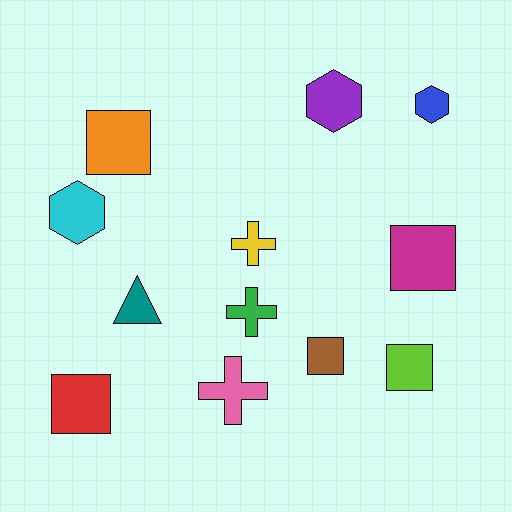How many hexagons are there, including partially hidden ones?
There are 3 hexagons.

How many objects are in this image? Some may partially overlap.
There are 12 objects.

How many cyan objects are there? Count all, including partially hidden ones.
There is 1 cyan object.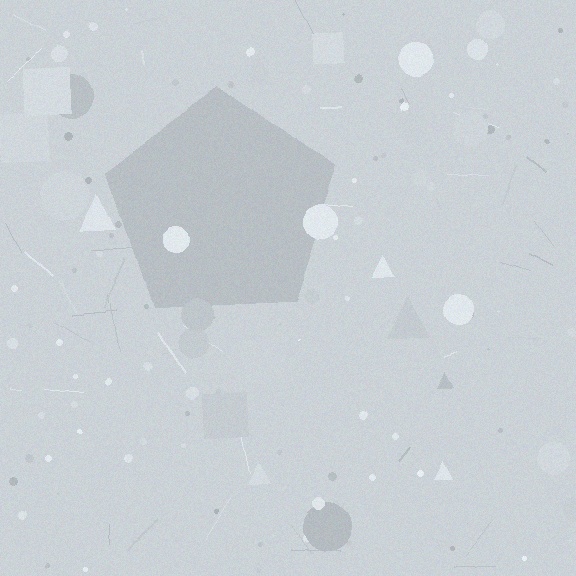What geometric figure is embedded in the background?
A pentagon is embedded in the background.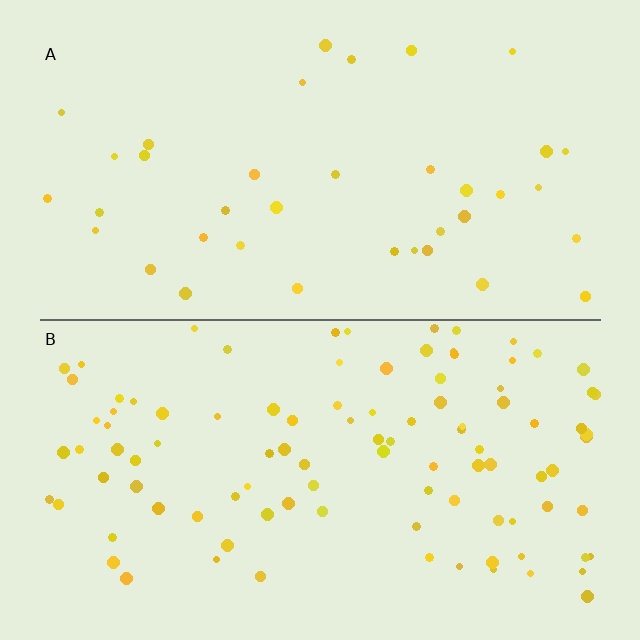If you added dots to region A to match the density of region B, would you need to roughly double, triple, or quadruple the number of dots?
Approximately triple.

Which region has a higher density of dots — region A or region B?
B (the bottom).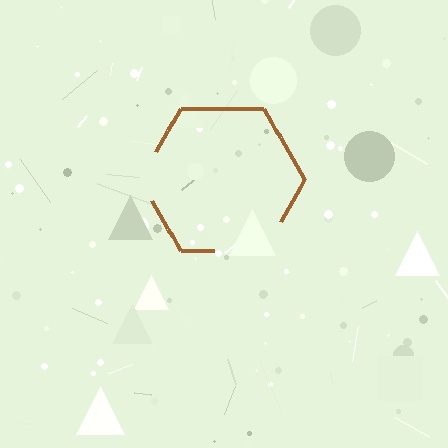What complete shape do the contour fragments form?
The contour fragments form a hexagon.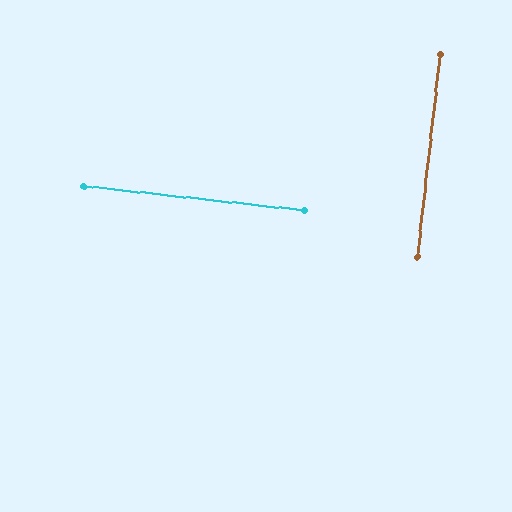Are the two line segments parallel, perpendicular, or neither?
Perpendicular — they meet at approximately 90°.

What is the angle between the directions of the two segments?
Approximately 90 degrees.